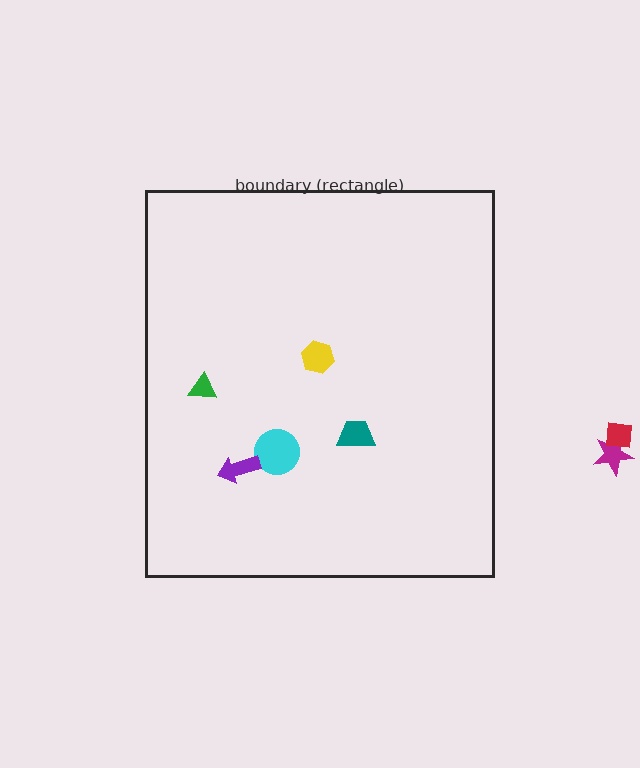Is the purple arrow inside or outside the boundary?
Inside.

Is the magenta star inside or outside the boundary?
Outside.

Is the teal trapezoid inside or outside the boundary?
Inside.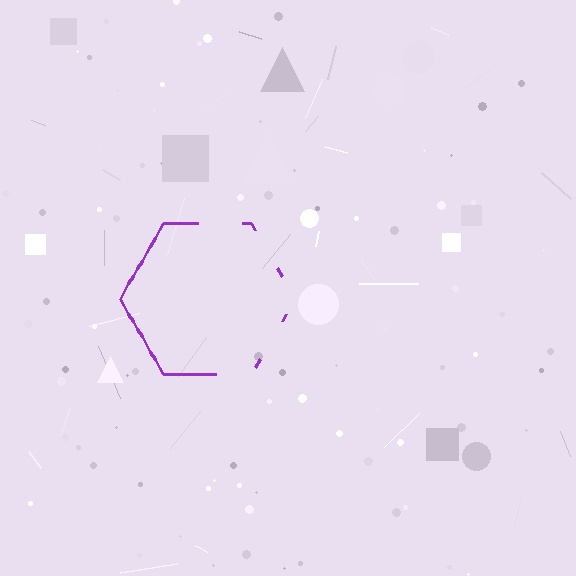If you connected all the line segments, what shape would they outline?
They would outline a hexagon.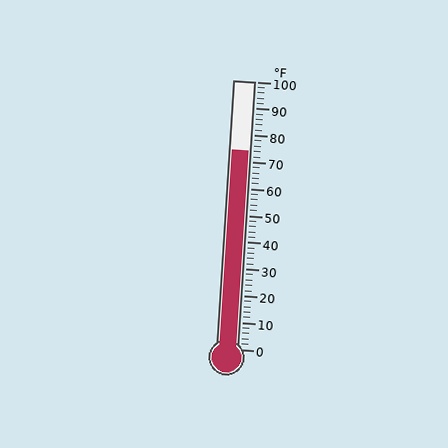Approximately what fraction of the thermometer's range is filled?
The thermometer is filled to approximately 75% of its range.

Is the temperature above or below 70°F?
The temperature is above 70°F.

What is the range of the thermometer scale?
The thermometer scale ranges from 0°F to 100°F.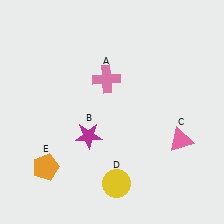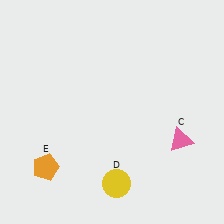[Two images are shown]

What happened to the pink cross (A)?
The pink cross (A) was removed in Image 2. It was in the top-left area of Image 1.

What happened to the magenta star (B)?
The magenta star (B) was removed in Image 2. It was in the bottom-left area of Image 1.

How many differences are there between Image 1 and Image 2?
There are 2 differences between the two images.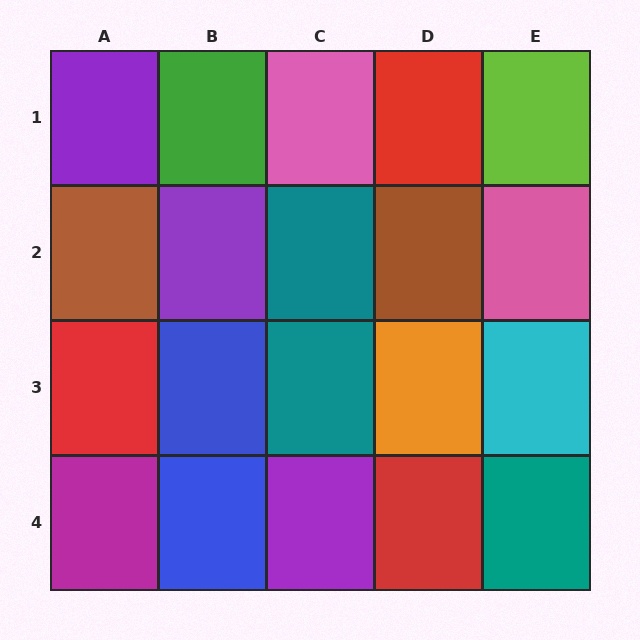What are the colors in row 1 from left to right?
Purple, green, pink, red, lime.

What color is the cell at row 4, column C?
Purple.